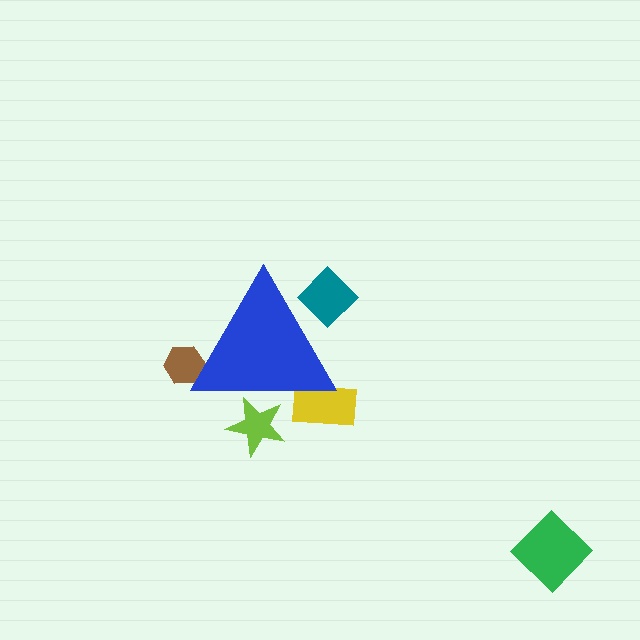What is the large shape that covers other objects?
A blue triangle.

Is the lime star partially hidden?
Yes, the lime star is partially hidden behind the blue triangle.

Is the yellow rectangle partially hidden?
Yes, the yellow rectangle is partially hidden behind the blue triangle.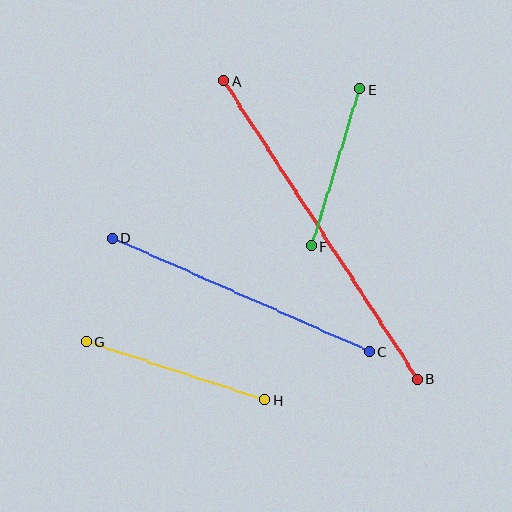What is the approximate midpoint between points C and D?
The midpoint is at approximately (241, 295) pixels.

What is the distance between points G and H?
The distance is approximately 187 pixels.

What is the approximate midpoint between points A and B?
The midpoint is at approximately (321, 230) pixels.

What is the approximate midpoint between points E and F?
The midpoint is at approximately (336, 168) pixels.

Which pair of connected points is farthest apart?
Points A and B are farthest apart.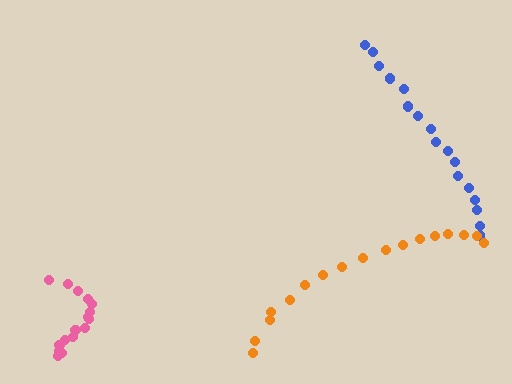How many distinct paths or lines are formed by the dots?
There are 3 distinct paths.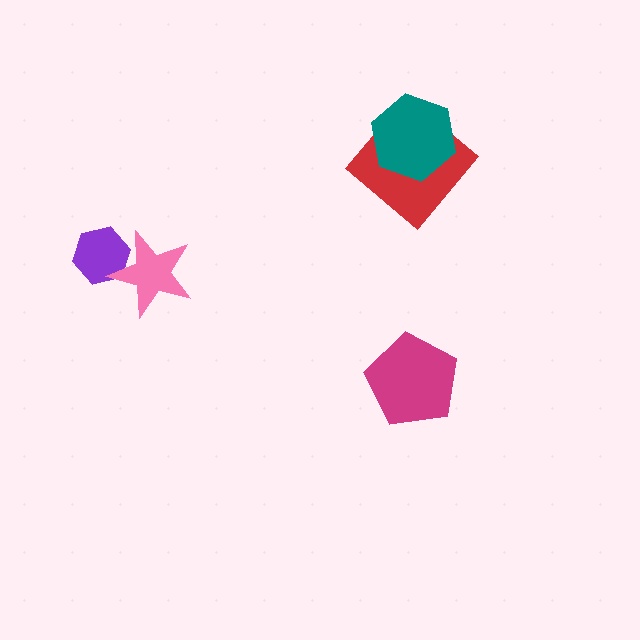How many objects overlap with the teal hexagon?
1 object overlaps with the teal hexagon.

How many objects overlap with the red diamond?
1 object overlaps with the red diamond.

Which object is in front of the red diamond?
The teal hexagon is in front of the red diamond.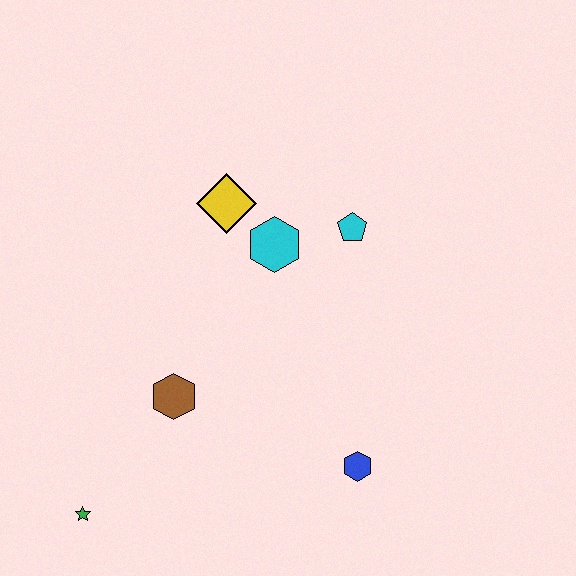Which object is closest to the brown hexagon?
The green star is closest to the brown hexagon.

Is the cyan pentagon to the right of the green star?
Yes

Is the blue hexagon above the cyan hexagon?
No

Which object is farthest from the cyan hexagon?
The green star is farthest from the cyan hexagon.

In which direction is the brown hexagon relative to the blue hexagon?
The brown hexagon is to the left of the blue hexagon.